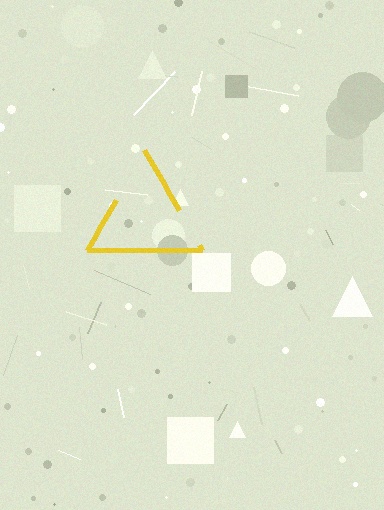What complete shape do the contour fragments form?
The contour fragments form a triangle.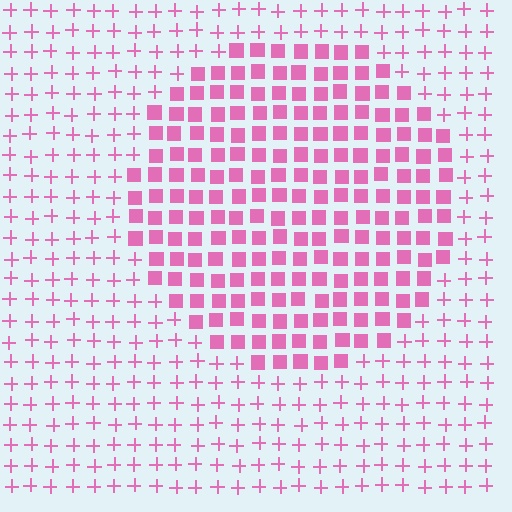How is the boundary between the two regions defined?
The boundary is defined by a change in element shape: squares inside vs. plus signs outside. All elements share the same color and spacing.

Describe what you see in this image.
The image is filled with small pink elements arranged in a uniform grid. A circle-shaped region contains squares, while the surrounding area contains plus signs. The boundary is defined purely by the change in element shape.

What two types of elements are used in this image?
The image uses squares inside the circle region and plus signs outside it.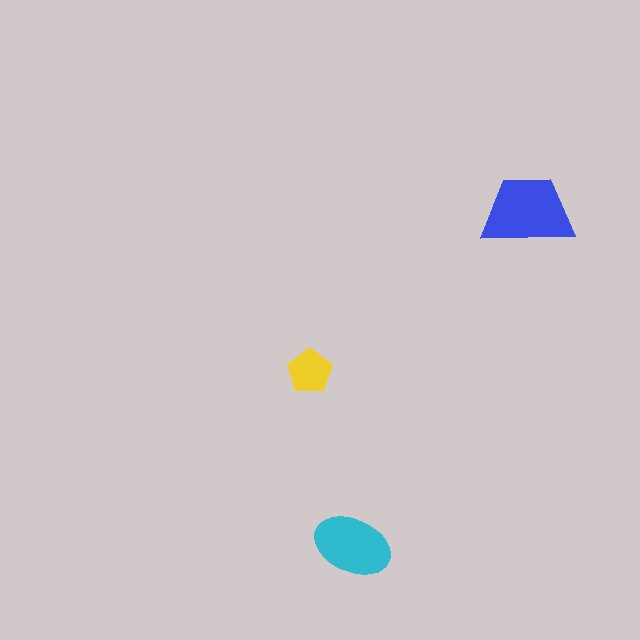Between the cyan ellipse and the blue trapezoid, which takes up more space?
The blue trapezoid.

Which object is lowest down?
The cyan ellipse is bottommost.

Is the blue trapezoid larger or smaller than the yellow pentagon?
Larger.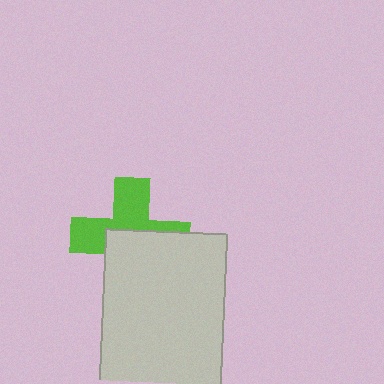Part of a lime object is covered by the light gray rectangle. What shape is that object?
It is a cross.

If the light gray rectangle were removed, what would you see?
You would see the complete lime cross.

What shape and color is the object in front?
The object in front is a light gray rectangle.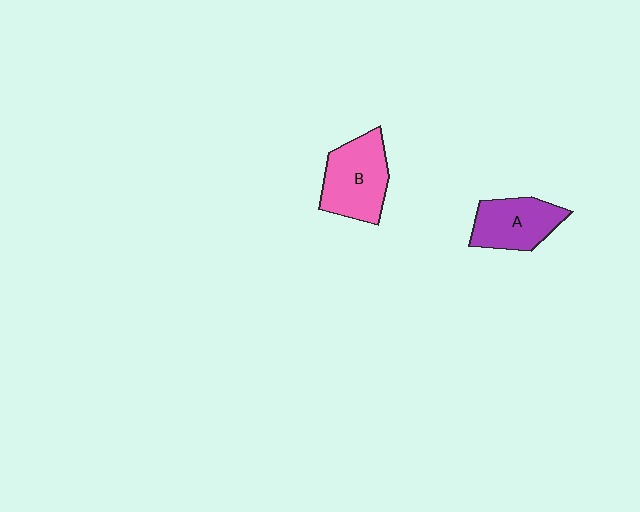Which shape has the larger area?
Shape B (pink).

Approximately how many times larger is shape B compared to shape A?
Approximately 1.2 times.